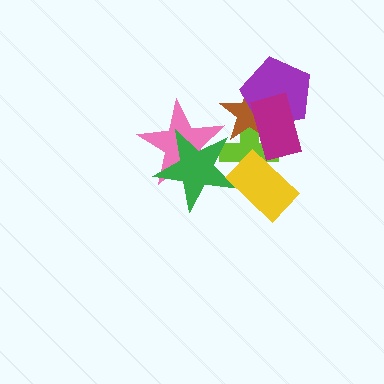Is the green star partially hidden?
Yes, it is partially covered by another shape.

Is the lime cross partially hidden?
Yes, it is partially covered by another shape.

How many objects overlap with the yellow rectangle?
2 objects overlap with the yellow rectangle.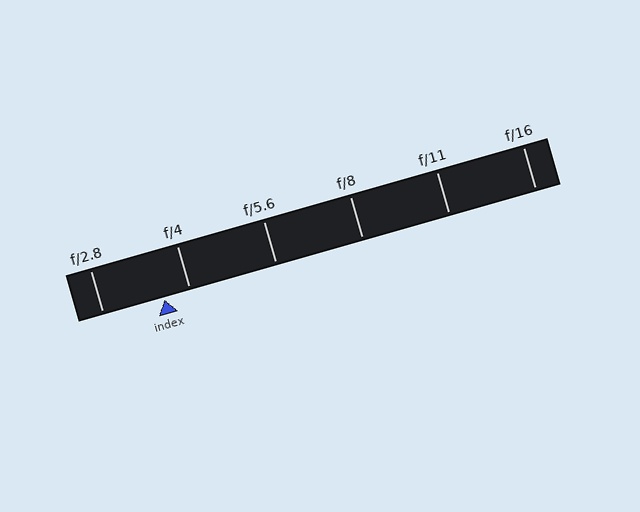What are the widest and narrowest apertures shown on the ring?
The widest aperture shown is f/2.8 and the narrowest is f/16.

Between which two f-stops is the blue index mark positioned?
The index mark is between f/2.8 and f/4.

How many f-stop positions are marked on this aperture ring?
There are 6 f-stop positions marked.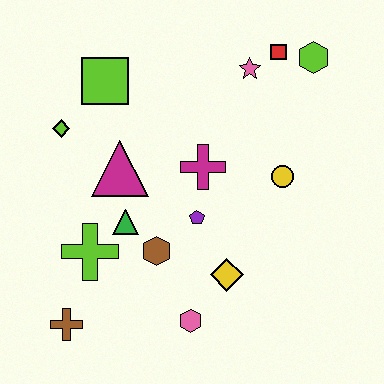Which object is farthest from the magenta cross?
The brown cross is farthest from the magenta cross.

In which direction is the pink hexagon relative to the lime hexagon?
The pink hexagon is below the lime hexagon.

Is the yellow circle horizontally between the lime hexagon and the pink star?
Yes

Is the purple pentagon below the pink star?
Yes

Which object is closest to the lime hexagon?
The red square is closest to the lime hexagon.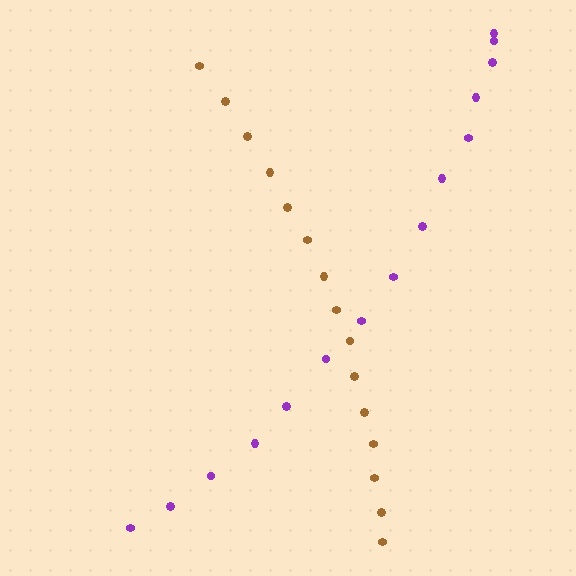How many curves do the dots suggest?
There are 2 distinct paths.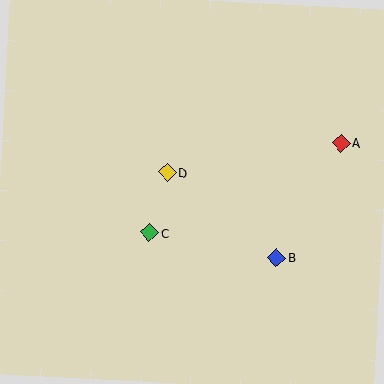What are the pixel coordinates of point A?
Point A is at (341, 143).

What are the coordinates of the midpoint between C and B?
The midpoint between C and B is at (213, 245).